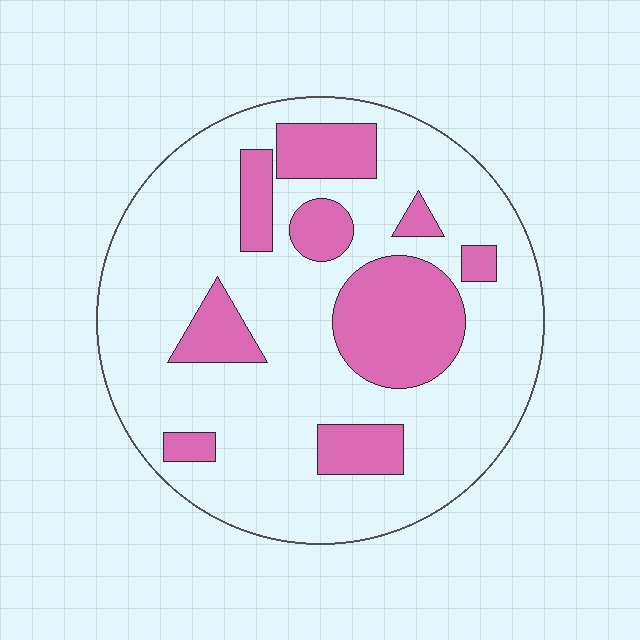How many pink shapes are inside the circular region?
9.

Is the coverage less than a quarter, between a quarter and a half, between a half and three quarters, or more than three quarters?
Less than a quarter.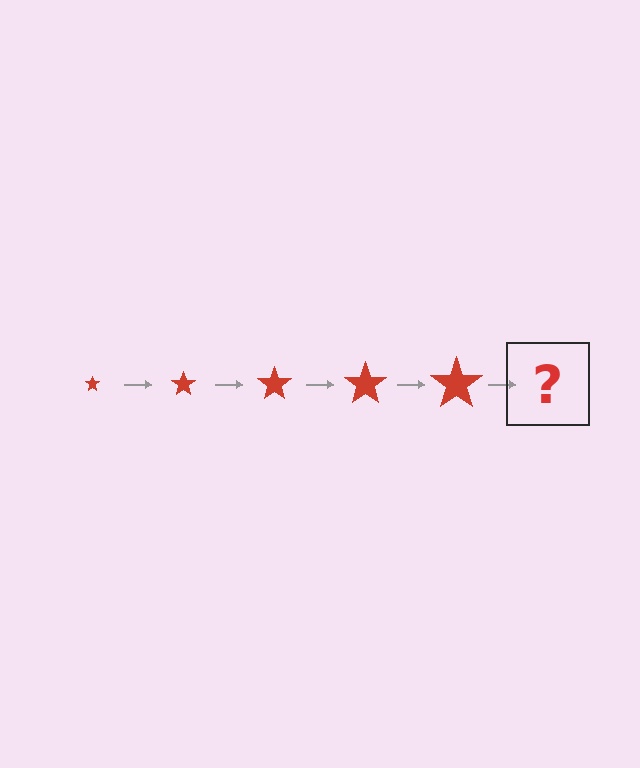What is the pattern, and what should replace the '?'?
The pattern is that the star gets progressively larger each step. The '?' should be a red star, larger than the previous one.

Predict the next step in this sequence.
The next step is a red star, larger than the previous one.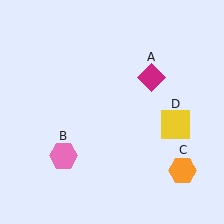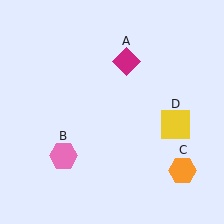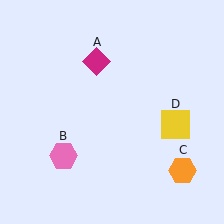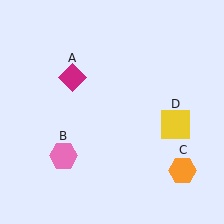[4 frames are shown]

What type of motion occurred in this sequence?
The magenta diamond (object A) rotated counterclockwise around the center of the scene.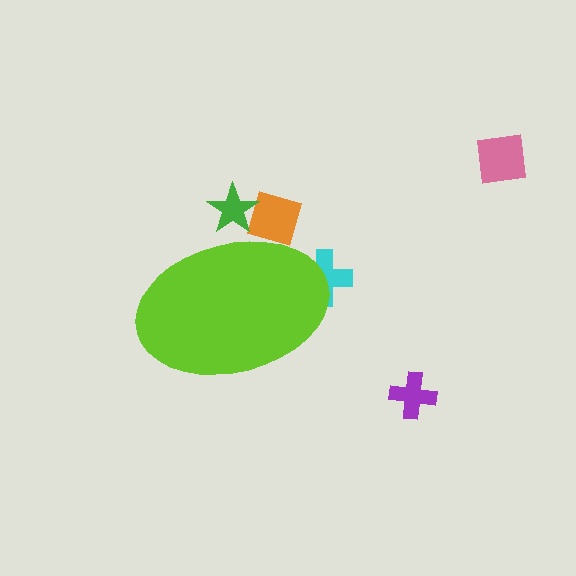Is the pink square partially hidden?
No, the pink square is fully visible.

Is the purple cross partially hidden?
No, the purple cross is fully visible.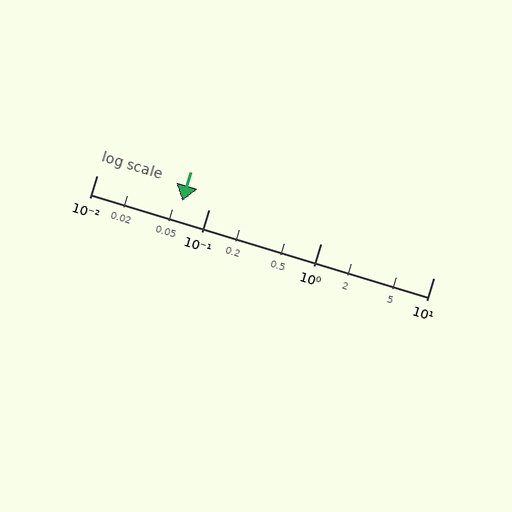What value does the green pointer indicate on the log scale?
The pointer indicates approximately 0.058.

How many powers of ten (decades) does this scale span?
The scale spans 3 decades, from 0.01 to 10.